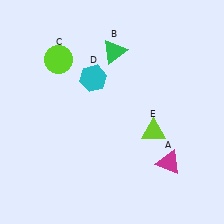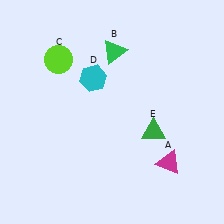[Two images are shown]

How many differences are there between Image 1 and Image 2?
There is 1 difference between the two images.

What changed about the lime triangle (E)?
In Image 1, E is lime. In Image 2, it changed to green.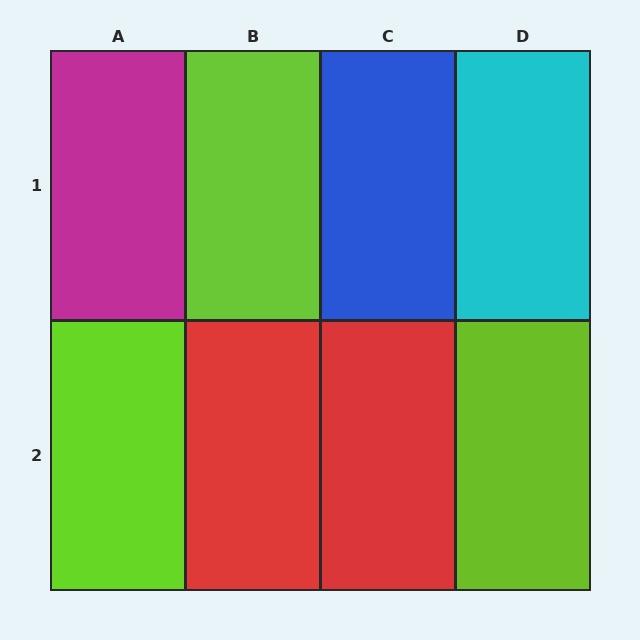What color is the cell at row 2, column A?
Lime.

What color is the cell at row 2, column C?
Red.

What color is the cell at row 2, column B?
Red.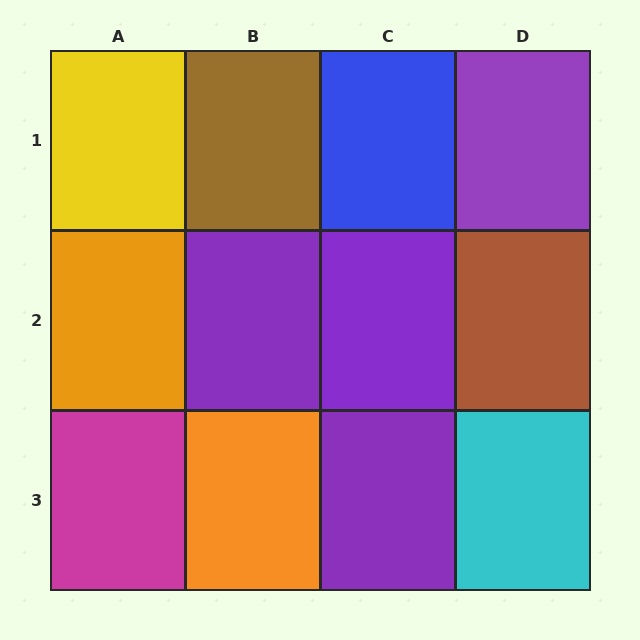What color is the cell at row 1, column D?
Purple.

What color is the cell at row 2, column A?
Orange.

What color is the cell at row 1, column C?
Blue.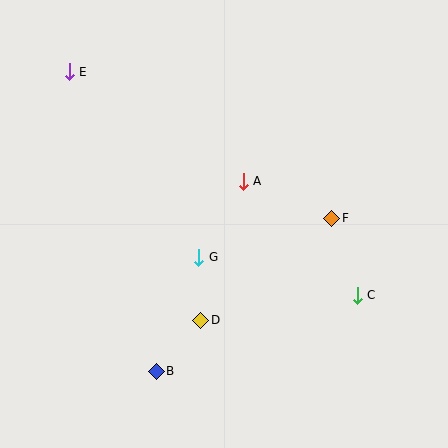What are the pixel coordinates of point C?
Point C is at (357, 295).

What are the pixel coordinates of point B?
Point B is at (156, 371).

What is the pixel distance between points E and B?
The distance between E and B is 312 pixels.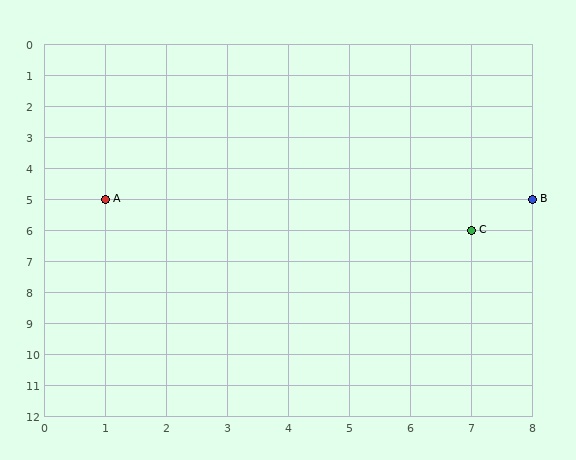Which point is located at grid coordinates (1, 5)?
Point A is at (1, 5).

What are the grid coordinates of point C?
Point C is at grid coordinates (7, 6).